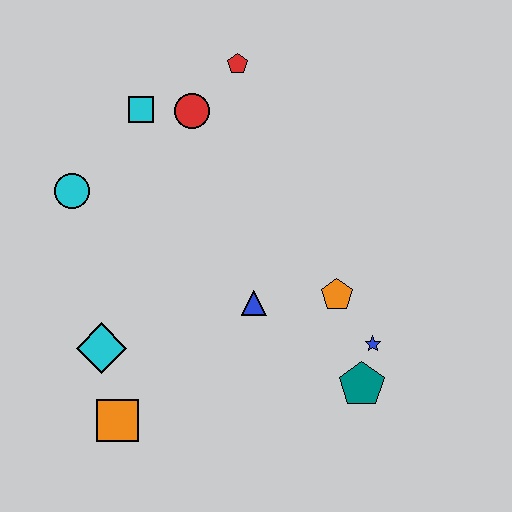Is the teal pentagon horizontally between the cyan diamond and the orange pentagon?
No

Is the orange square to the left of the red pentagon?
Yes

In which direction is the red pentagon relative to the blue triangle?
The red pentagon is above the blue triangle.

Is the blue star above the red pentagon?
No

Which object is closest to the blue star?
The teal pentagon is closest to the blue star.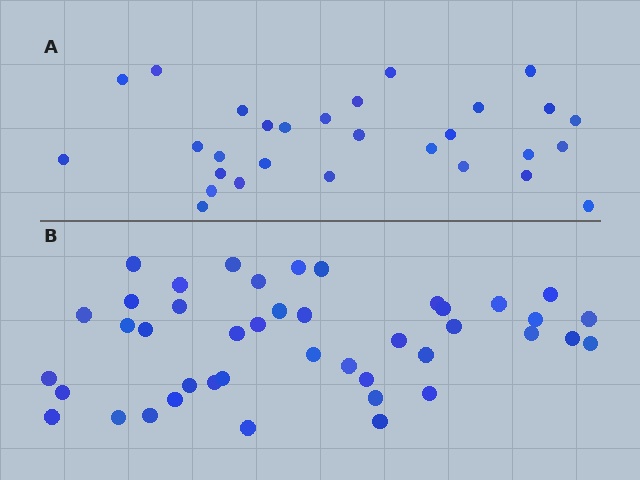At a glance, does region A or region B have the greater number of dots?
Region B (the bottom region) has more dots.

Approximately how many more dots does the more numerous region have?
Region B has approximately 15 more dots than region A.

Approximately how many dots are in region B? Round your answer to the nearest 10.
About 40 dots. (The exact count is 43, which rounds to 40.)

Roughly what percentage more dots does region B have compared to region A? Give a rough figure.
About 50% more.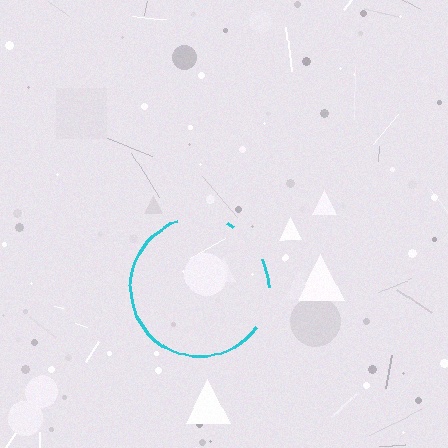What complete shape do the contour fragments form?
The contour fragments form a circle.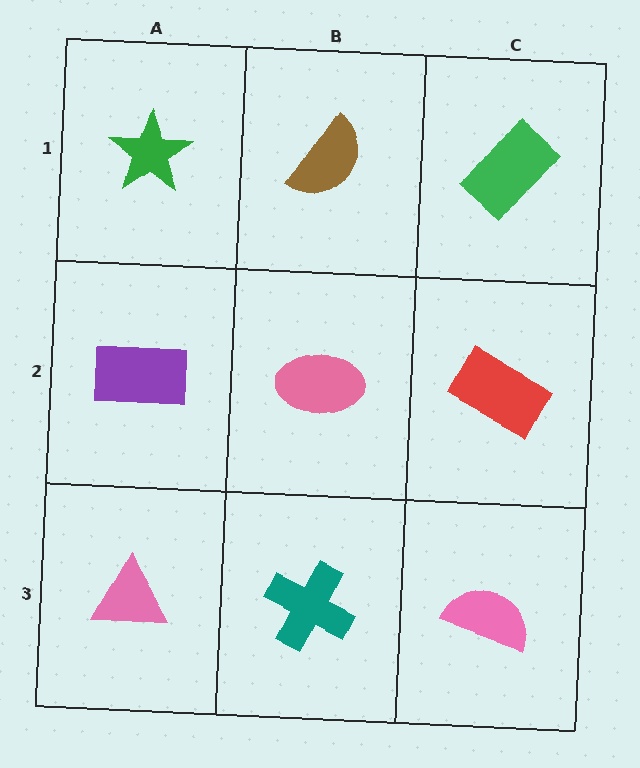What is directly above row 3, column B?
A pink ellipse.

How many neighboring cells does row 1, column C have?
2.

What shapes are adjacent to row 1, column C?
A red rectangle (row 2, column C), a brown semicircle (row 1, column B).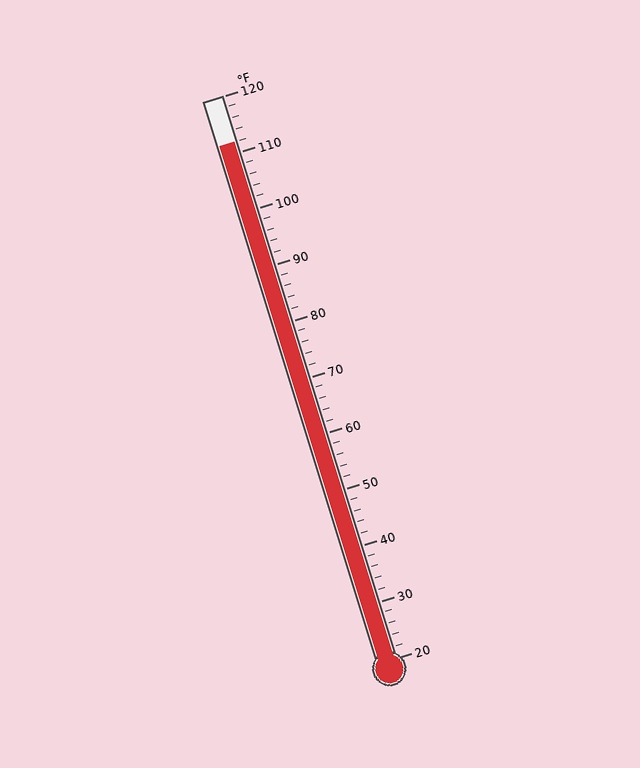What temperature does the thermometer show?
The thermometer shows approximately 112°F.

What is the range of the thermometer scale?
The thermometer scale ranges from 20°F to 120°F.